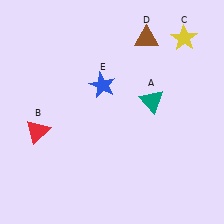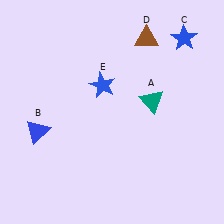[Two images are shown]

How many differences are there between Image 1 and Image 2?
There are 2 differences between the two images.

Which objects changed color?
B changed from red to blue. C changed from yellow to blue.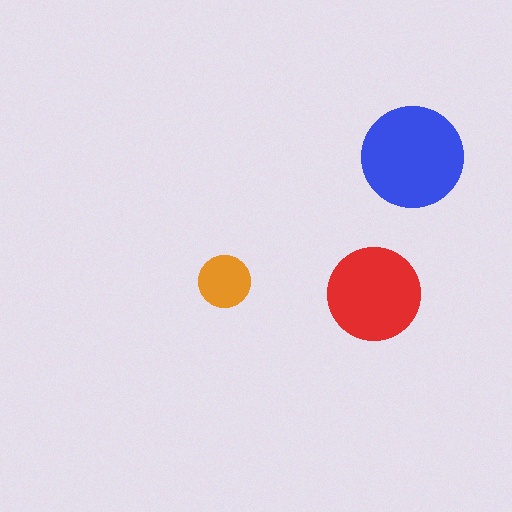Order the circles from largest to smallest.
the blue one, the red one, the orange one.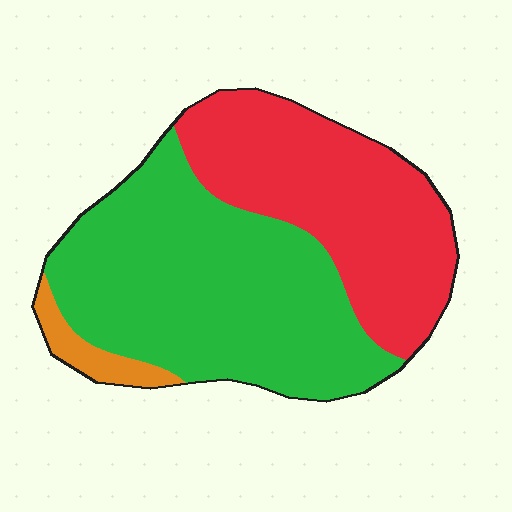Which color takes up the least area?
Orange, at roughly 5%.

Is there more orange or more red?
Red.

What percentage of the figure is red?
Red takes up about two fifths (2/5) of the figure.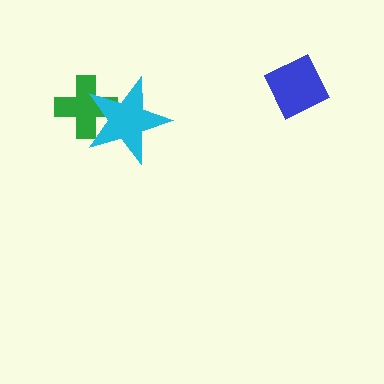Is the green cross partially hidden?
Yes, it is partially covered by another shape.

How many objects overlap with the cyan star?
1 object overlaps with the cyan star.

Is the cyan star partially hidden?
No, no other shape covers it.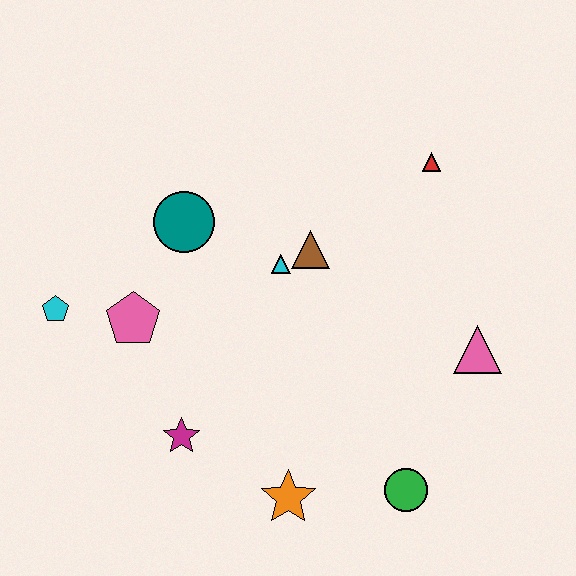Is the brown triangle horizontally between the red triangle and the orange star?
Yes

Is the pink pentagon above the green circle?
Yes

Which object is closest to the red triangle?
The brown triangle is closest to the red triangle.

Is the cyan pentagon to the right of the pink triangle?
No